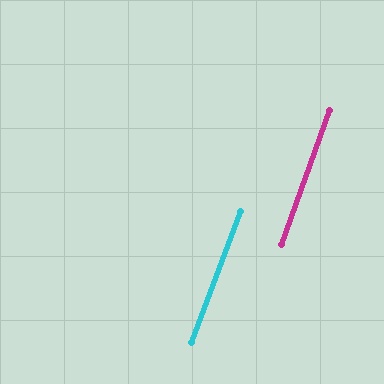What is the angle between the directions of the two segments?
Approximately 1 degree.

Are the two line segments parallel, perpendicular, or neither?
Parallel — their directions differ by only 1.1°.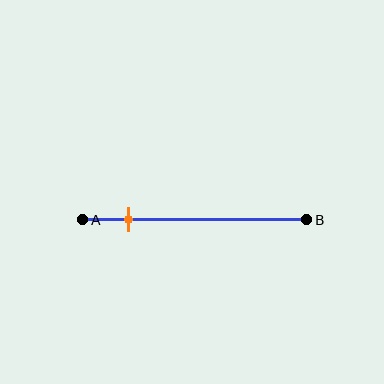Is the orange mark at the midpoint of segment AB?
No, the mark is at about 20% from A, not at the 50% midpoint.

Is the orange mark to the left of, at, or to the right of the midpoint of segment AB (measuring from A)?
The orange mark is to the left of the midpoint of segment AB.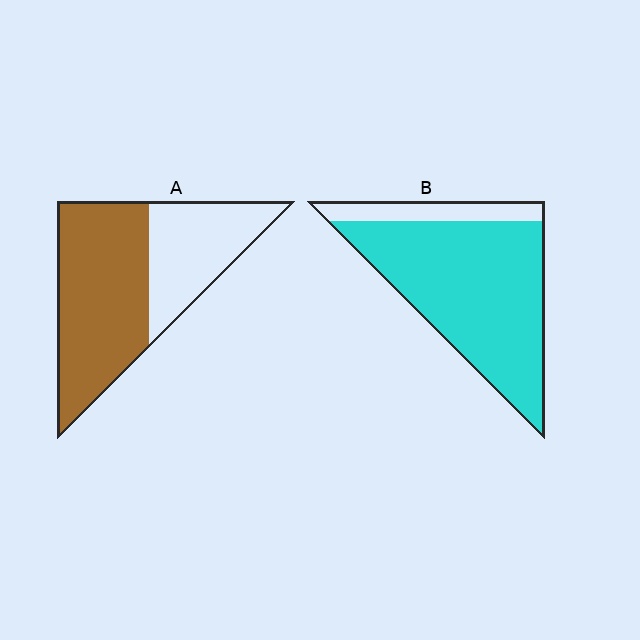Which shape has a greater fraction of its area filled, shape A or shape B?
Shape B.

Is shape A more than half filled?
Yes.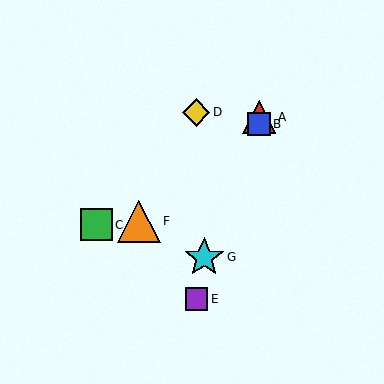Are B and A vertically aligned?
Yes, both are at x≈259.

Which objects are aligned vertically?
Objects A, B are aligned vertically.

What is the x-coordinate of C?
Object C is at x≈96.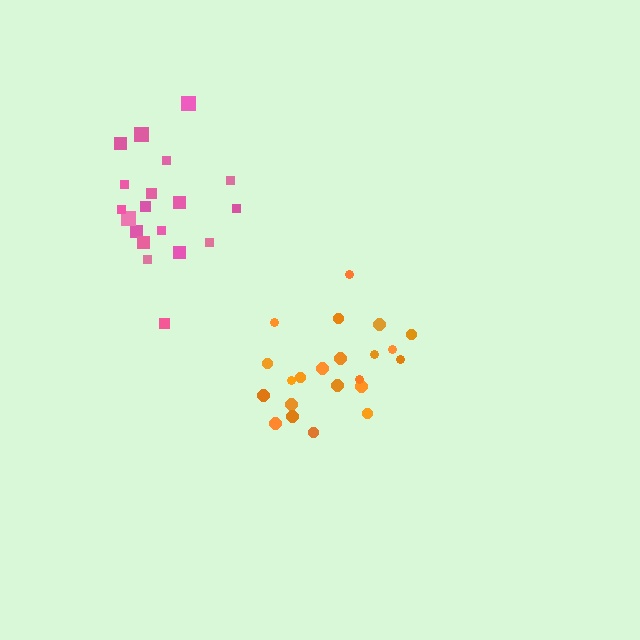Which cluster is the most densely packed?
Orange.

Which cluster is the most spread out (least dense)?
Pink.